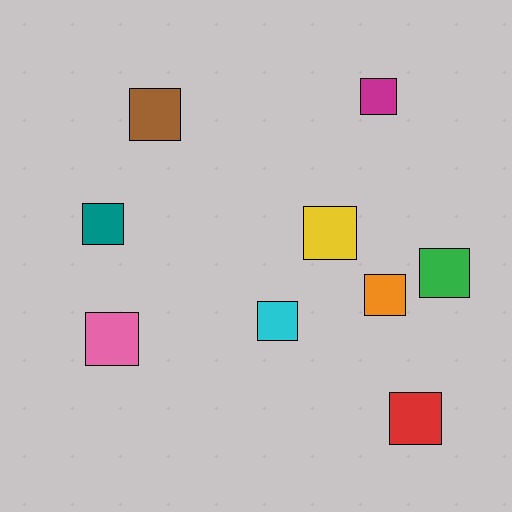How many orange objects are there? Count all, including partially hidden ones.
There is 1 orange object.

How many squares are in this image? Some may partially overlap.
There are 9 squares.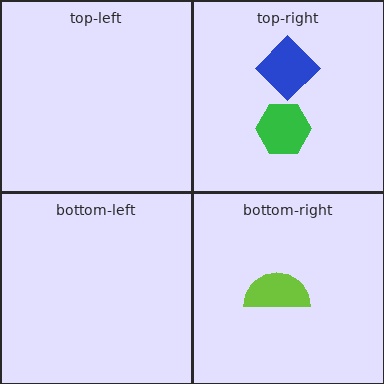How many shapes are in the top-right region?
2.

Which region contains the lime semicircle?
The bottom-right region.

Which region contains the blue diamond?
The top-right region.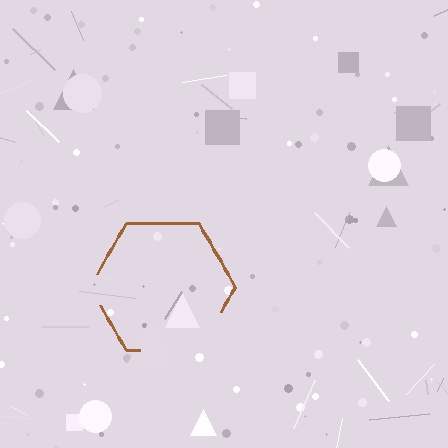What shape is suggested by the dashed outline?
The dashed outline suggests a hexagon.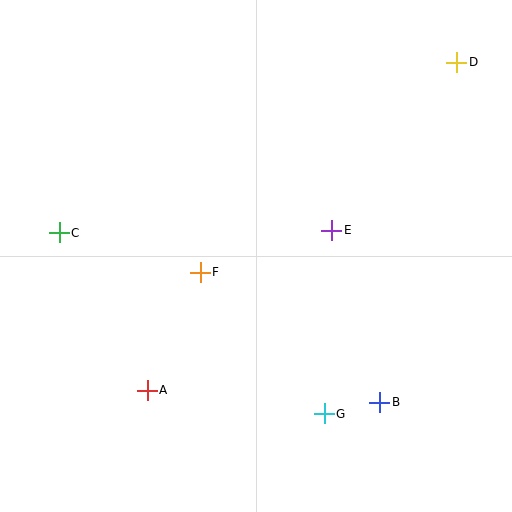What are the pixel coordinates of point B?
Point B is at (380, 402).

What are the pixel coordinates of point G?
Point G is at (324, 414).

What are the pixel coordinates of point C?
Point C is at (59, 233).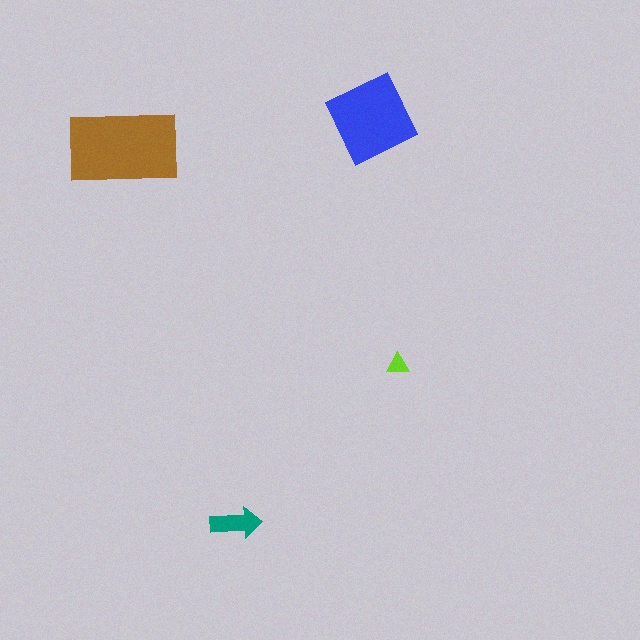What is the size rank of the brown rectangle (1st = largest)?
1st.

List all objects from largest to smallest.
The brown rectangle, the blue diamond, the teal arrow, the lime triangle.